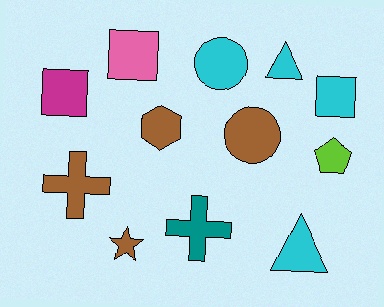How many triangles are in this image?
There are 2 triangles.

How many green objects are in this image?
There are no green objects.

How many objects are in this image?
There are 12 objects.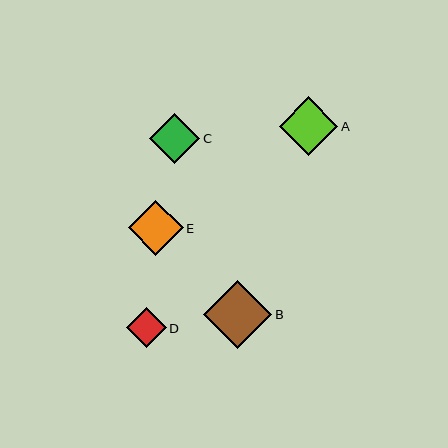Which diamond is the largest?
Diamond B is the largest with a size of approximately 68 pixels.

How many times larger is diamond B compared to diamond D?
Diamond B is approximately 1.7 times the size of diamond D.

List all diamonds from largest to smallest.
From largest to smallest: B, A, E, C, D.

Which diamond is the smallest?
Diamond D is the smallest with a size of approximately 40 pixels.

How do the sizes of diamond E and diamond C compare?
Diamond E and diamond C are approximately the same size.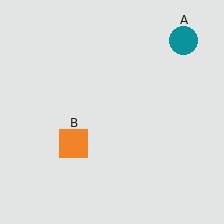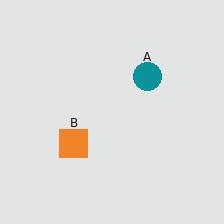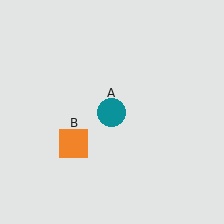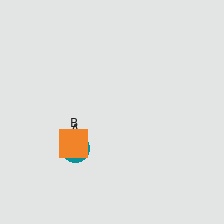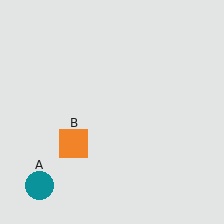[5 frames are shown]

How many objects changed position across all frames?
1 object changed position: teal circle (object A).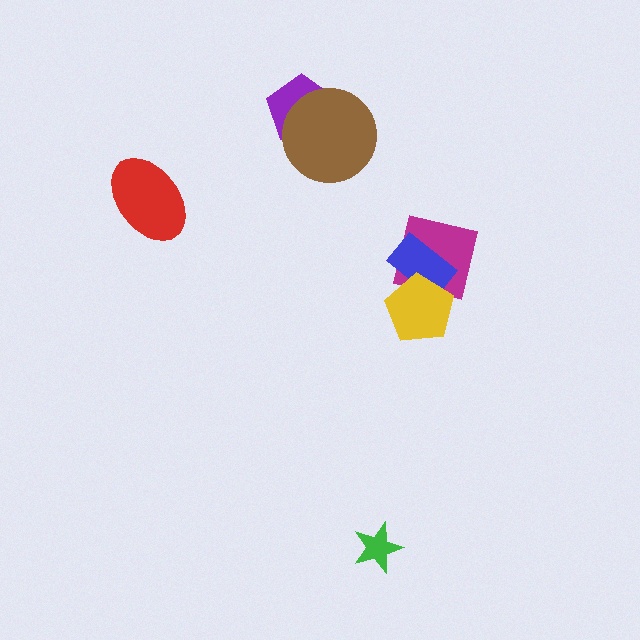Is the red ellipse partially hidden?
No, no other shape covers it.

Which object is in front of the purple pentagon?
The brown circle is in front of the purple pentagon.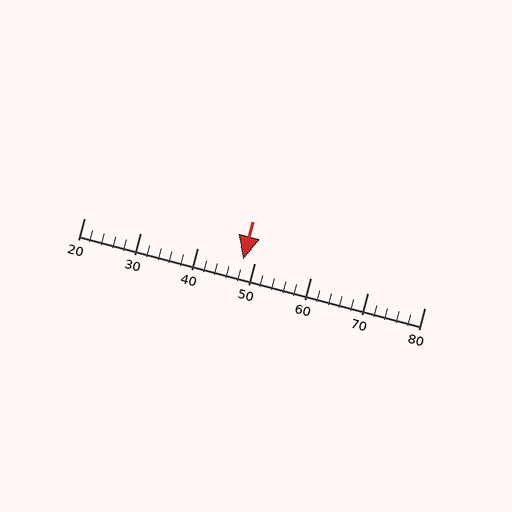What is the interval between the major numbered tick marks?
The major tick marks are spaced 10 units apart.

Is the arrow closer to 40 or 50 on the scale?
The arrow is closer to 50.